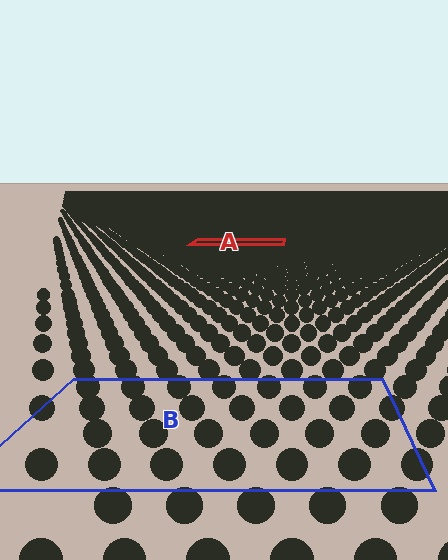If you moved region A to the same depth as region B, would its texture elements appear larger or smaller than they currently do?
They would appear larger. At a closer depth, the same texture elements are projected at a bigger on-screen size.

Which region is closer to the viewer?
Region B is closer. The texture elements there are larger and more spread out.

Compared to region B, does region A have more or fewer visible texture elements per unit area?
Region A has more texture elements per unit area — they are packed more densely because it is farther away.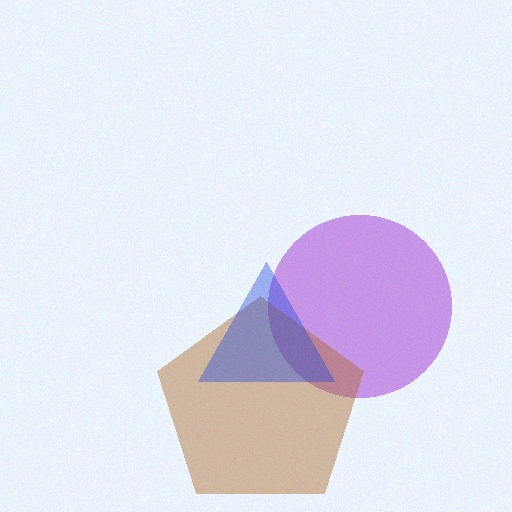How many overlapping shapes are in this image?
There are 3 overlapping shapes in the image.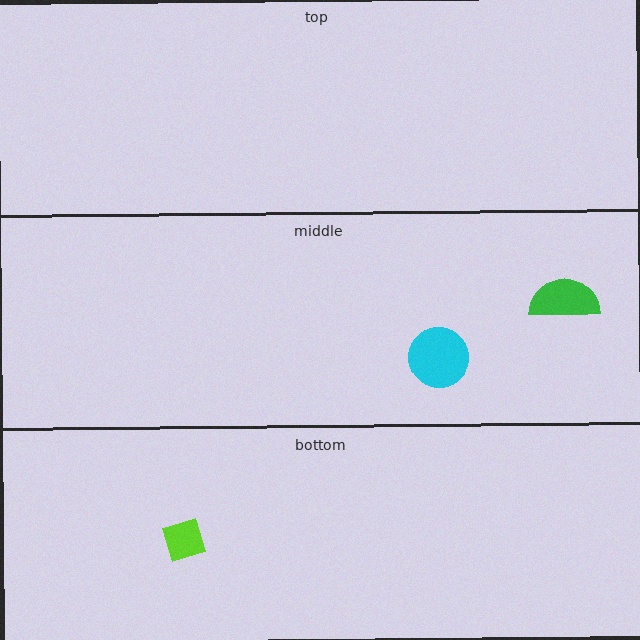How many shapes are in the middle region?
2.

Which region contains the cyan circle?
The middle region.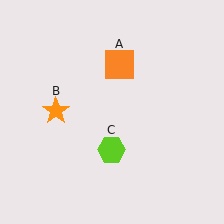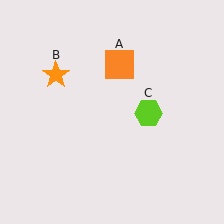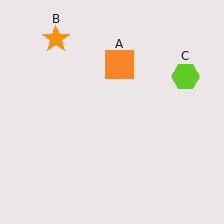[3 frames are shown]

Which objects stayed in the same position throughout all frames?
Orange square (object A) remained stationary.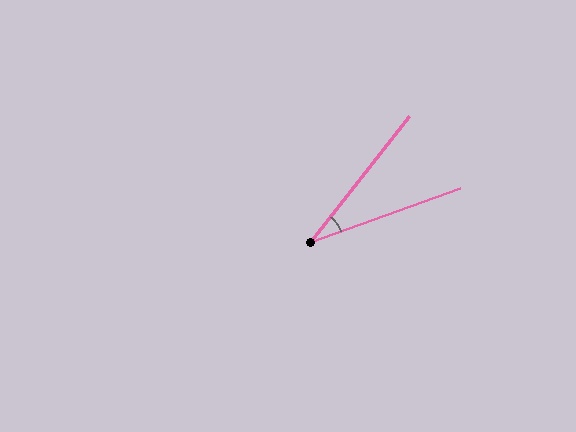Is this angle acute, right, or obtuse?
It is acute.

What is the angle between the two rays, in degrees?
Approximately 32 degrees.